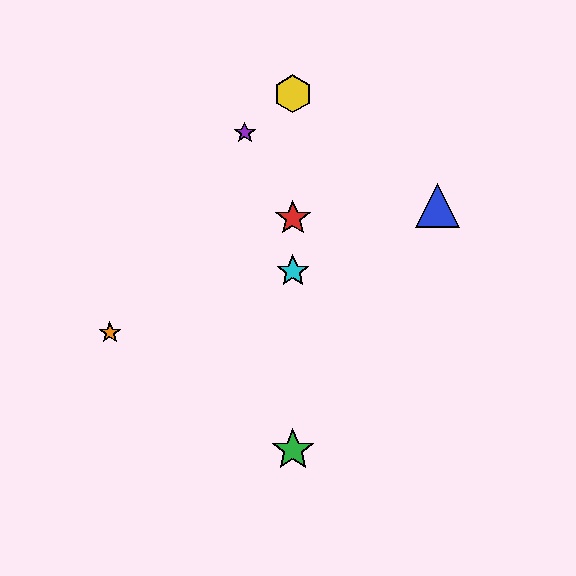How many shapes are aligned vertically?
4 shapes (the red star, the green star, the yellow hexagon, the cyan star) are aligned vertically.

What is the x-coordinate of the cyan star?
The cyan star is at x≈293.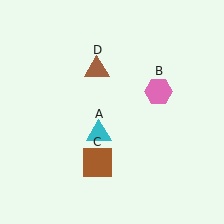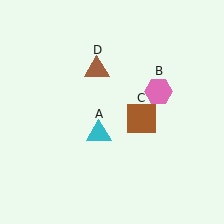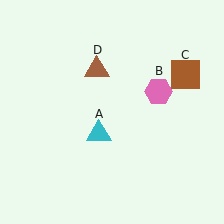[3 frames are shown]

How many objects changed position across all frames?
1 object changed position: brown square (object C).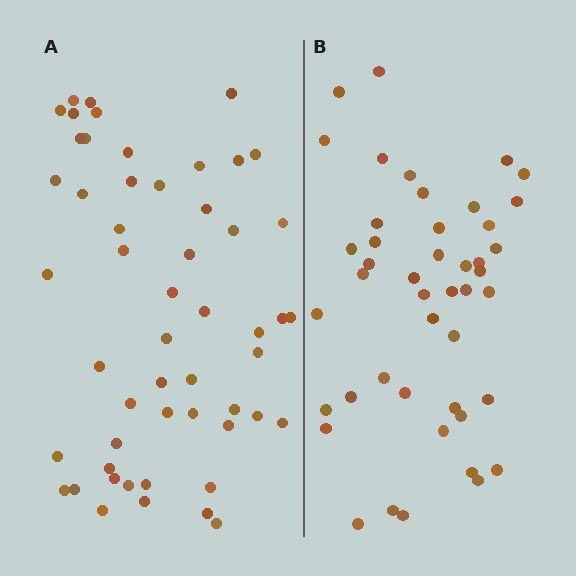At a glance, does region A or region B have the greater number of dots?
Region A (the left region) has more dots.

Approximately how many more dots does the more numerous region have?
Region A has roughly 8 or so more dots than region B.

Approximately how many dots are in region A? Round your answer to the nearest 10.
About 50 dots. (The exact count is 53, which rounds to 50.)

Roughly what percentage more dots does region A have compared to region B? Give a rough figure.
About 20% more.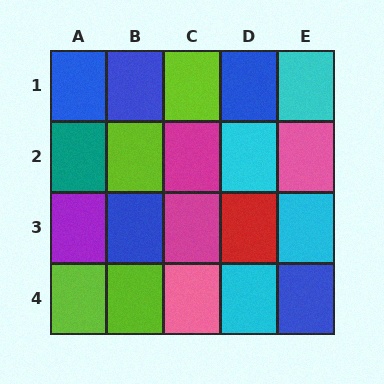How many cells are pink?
2 cells are pink.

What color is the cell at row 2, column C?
Magenta.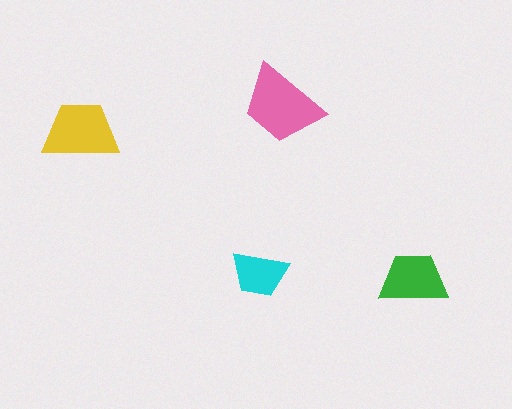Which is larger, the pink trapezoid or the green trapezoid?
The pink one.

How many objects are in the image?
There are 4 objects in the image.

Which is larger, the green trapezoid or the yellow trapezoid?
The yellow one.